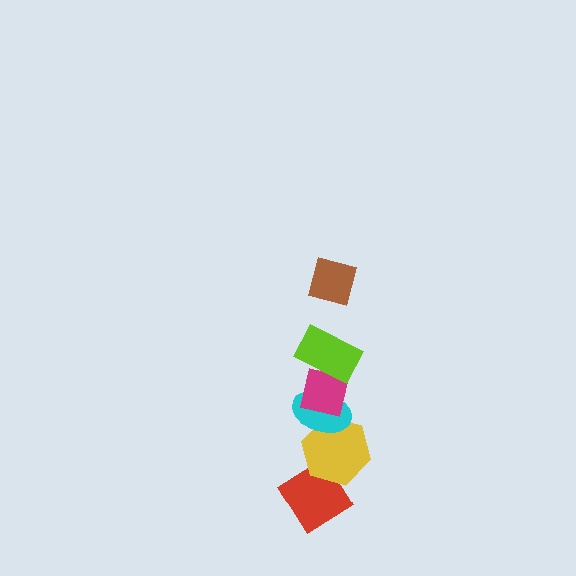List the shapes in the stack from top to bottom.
From top to bottom: the brown diamond, the lime rectangle, the magenta square, the cyan ellipse, the yellow hexagon, the red diamond.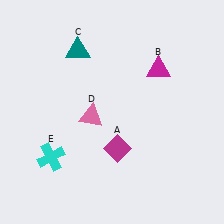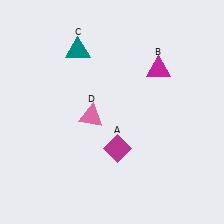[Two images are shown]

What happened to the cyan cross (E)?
The cyan cross (E) was removed in Image 2. It was in the bottom-left area of Image 1.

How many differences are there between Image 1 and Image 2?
There is 1 difference between the two images.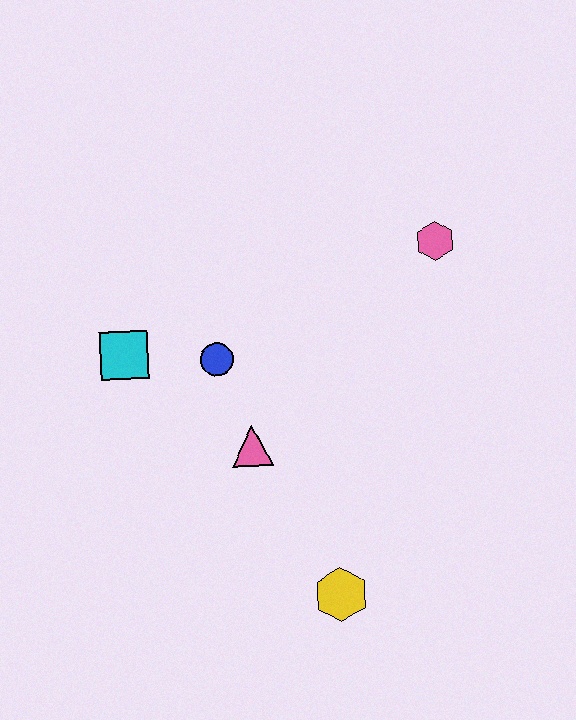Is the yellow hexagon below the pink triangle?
Yes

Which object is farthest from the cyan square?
The pink hexagon is farthest from the cyan square.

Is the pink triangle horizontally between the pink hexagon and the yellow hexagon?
No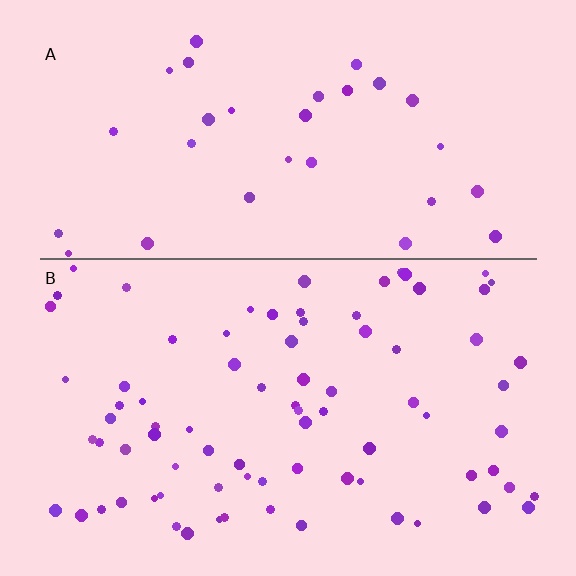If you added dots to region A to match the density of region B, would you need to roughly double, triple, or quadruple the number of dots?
Approximately triple.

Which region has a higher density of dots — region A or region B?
B (the bottom).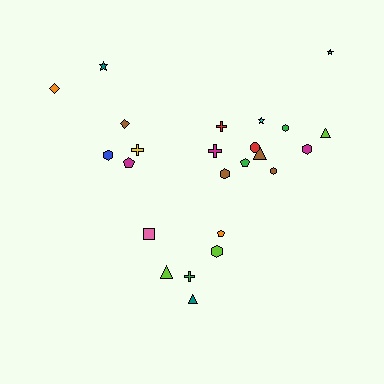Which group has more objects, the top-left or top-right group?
The top-right group.